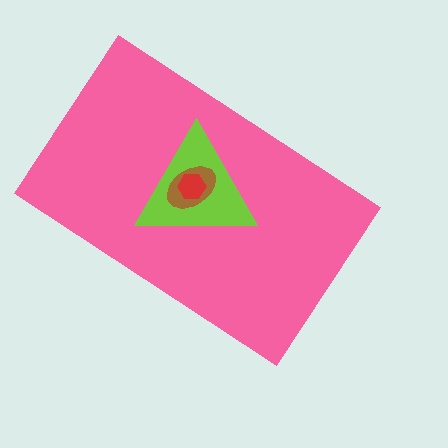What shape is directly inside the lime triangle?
The brown ellipse.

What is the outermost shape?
The pink rectangle.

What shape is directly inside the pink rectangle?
The lime triangle.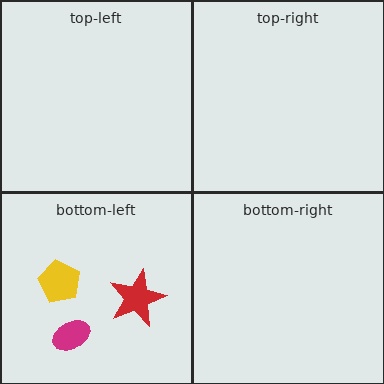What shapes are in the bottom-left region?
The yellow pentagon, the magenta ellipse, the red star.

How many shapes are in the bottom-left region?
3.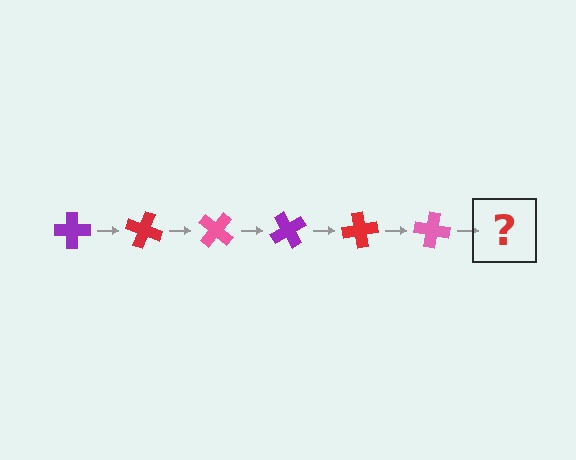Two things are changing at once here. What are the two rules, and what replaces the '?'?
The two rules are that it rotates 20 degrees each step and the color cycles through purple, red, and pink. The '?' should be a purple cross, rotated 120 degrees from the start.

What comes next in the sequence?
The next element should be a purple cross, rotated 120 degrees from the start.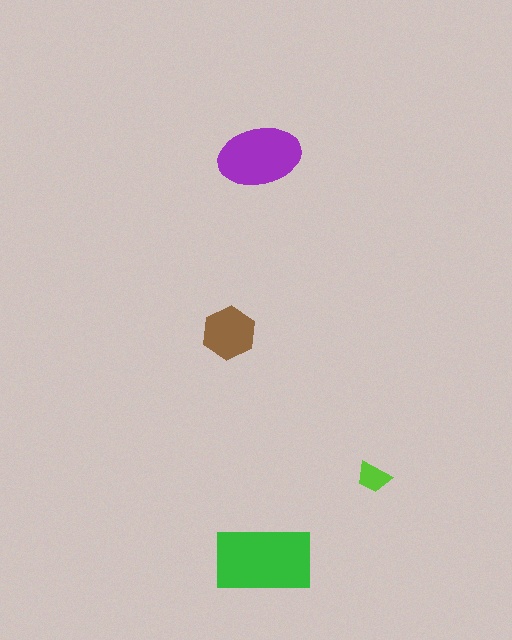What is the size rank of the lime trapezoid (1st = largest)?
4th.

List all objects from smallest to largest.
The lime trapezoid, the brown hexagon, the purple ellipse, the green rectangle.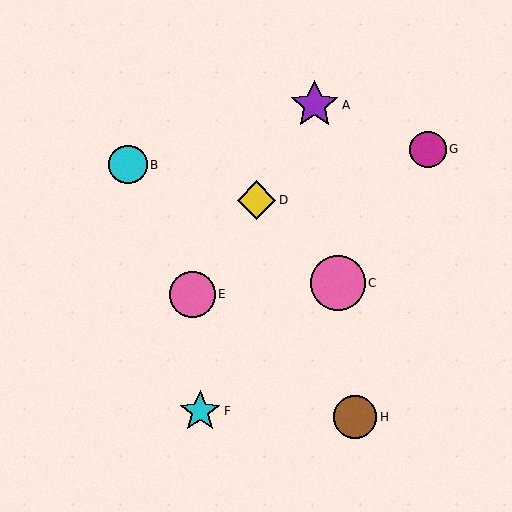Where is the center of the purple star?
The center of the purple star is at (315, 105).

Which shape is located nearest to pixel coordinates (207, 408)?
The cyan star (labeled F) at (200, 411) is nearest to that location.